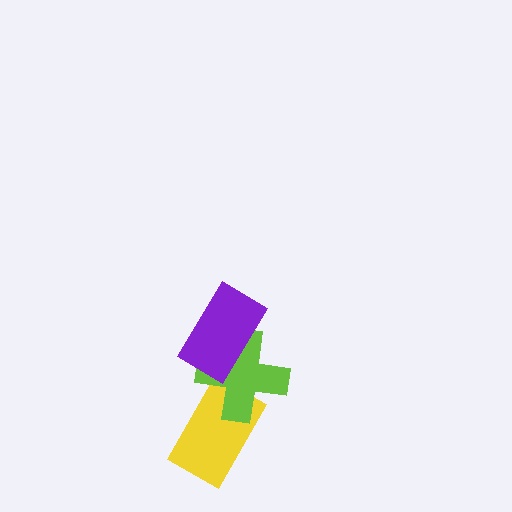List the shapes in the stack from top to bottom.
From top to bottom: the purple rectangle, the lime cross, the yellow rectangle.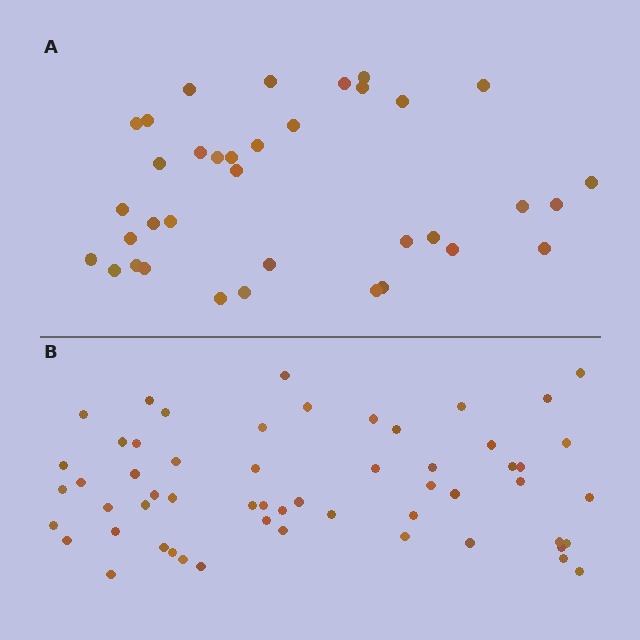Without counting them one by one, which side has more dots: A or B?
Region B (the bottom region) has more dots.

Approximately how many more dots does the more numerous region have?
Region B has approximately 20 more dots than region A.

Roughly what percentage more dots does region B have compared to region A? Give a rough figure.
About 55% more.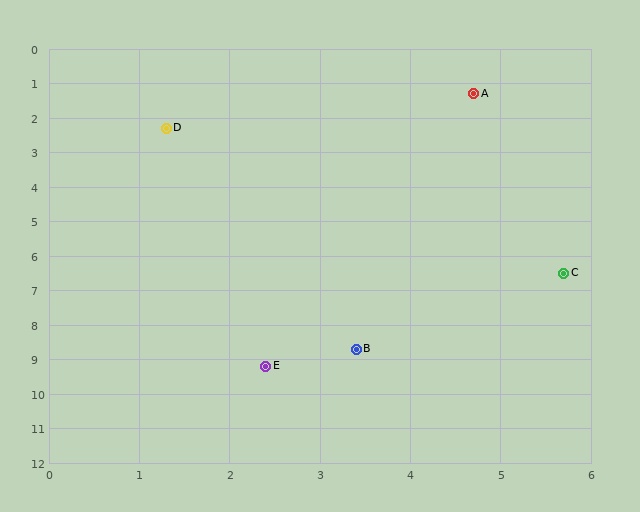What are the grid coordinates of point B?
Point B is at approximately (3.4, 8.7).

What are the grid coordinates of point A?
Point A is at approximately (4.7, 1.3).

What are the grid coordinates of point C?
Point C is at approximately (5.7, 6.5).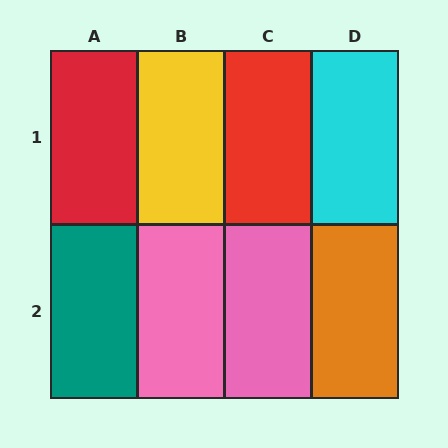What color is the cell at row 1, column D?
Cyan.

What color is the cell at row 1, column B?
Yellow.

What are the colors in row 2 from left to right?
Teal, pink, pink, orange.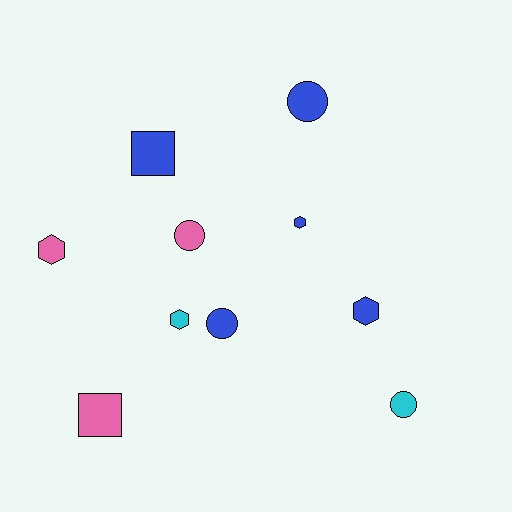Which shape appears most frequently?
Circle, with 4 objects.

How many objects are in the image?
There are 10 objects.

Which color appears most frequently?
Blue, with 5 objects.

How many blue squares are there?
There is 1 blue square.